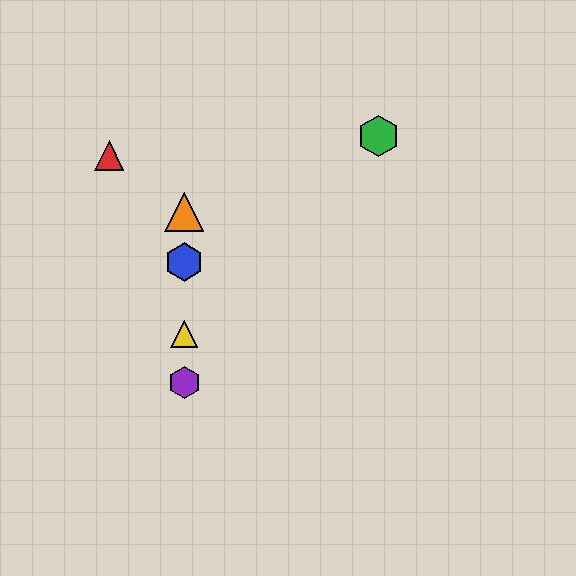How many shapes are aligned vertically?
4 shapes (the blue hexagon, the yellow triangle, the purple hexagon, the orange triangle) are aligned vertically.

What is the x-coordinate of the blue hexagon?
The blue hexagon is at x≈184.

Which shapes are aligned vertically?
The blue hexagon, the yellow triangle, the purple hexagon, the orange triangle are aligned vertically.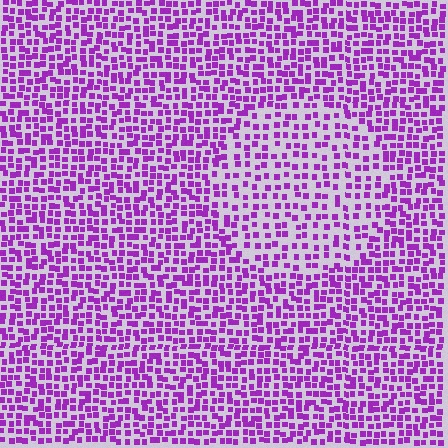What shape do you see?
I see a circle.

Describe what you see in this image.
The image contains small purple elements arranged at two different densities. A circle-shaped region is visible where the elements are less densely packed than the surrounding area.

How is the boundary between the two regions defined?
The boundary is defined by a change in element density (approximately 1.7x ratio). All elements are the same color, size, and shape.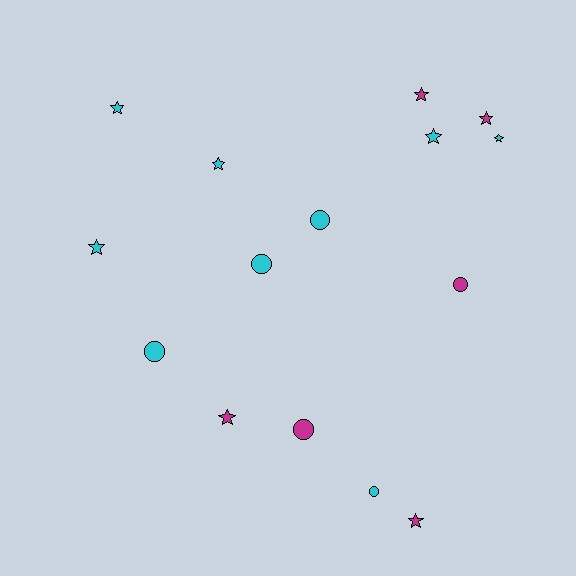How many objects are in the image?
There are 15 objects.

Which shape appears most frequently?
Star, with 9 objects.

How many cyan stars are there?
There are 5 cyan stars.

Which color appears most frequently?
Cyan, with 9 objects.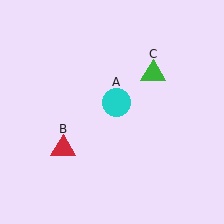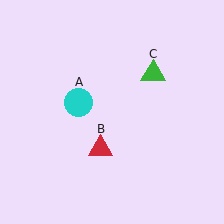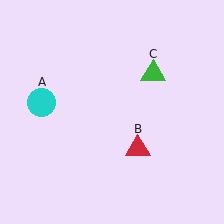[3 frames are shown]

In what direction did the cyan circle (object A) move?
The cyan circle (object A) moved left.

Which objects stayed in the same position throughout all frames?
Green triangle (object C) remained stationary.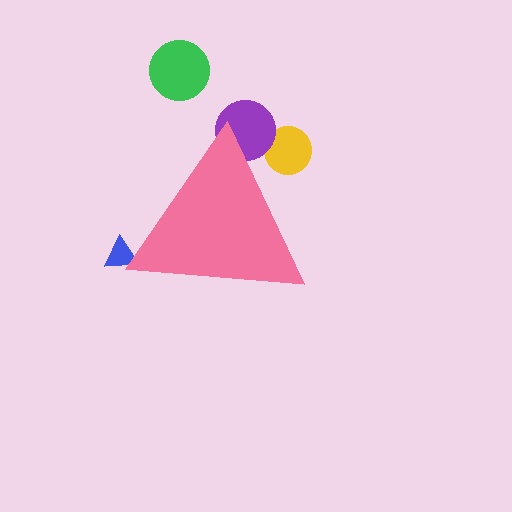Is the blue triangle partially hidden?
Yes, the blue triangle is partially hidden behind the pink triangle.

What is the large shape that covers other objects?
A pink triangle.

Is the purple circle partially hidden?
Yes, the purple circle is partially hidden behind the pink triangle.